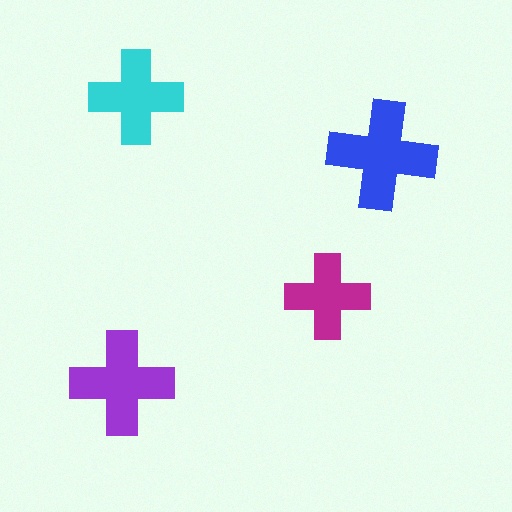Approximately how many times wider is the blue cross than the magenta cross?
About 1.5 times wider.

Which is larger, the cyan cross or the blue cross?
The blue one.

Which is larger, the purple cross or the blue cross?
The blue one.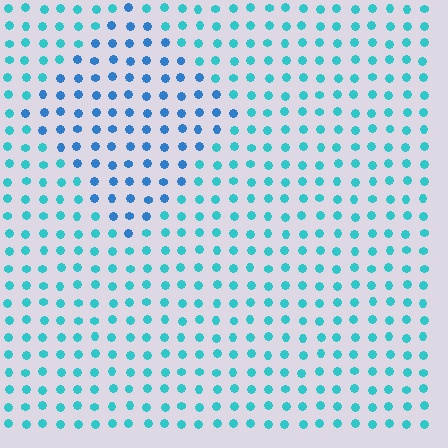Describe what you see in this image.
The image is filled with small cyan elements in a uniform arrangement. A diamond-shaped region is visible where the elements are tinted to a slightly different hue, forming a subtle color boundary.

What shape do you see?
I see a diamond.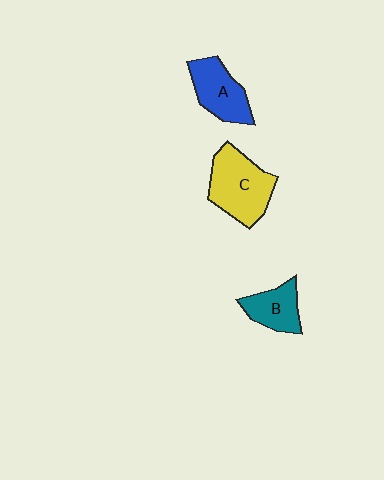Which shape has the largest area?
Shape C (yellow).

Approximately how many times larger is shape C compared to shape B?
Approximately 1.7 times.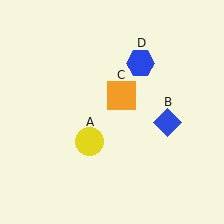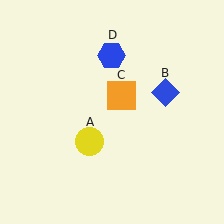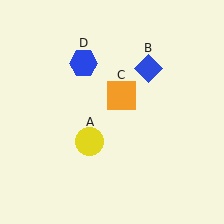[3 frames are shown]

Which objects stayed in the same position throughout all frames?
Yellow circle (object A) and orange square (object C) remained stationary.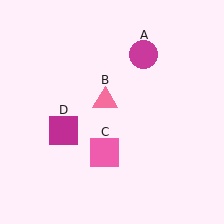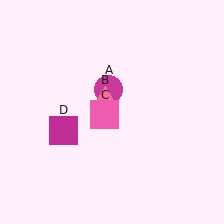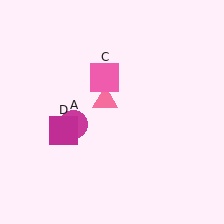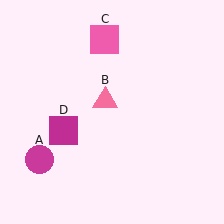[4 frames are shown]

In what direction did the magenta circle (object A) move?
The magenta circle (object A) moved down and to the left.